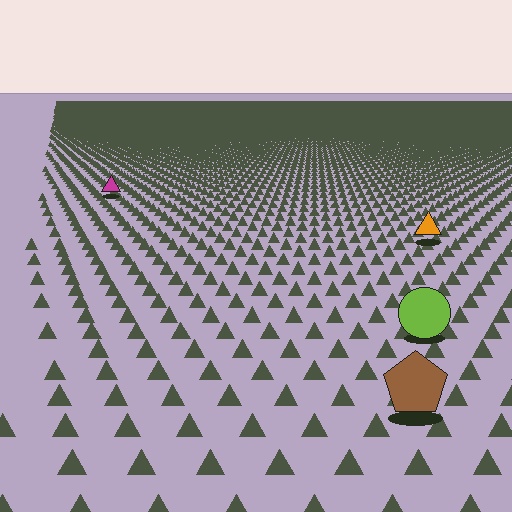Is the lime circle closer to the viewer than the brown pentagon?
No. The brown pentagon is closer — you can tell from the texture gradient: the ground texture is coarser near it.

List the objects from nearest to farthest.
From nearest to farthest: the brown pentagon, the lime circle, the orange triangle, the magenta triangle.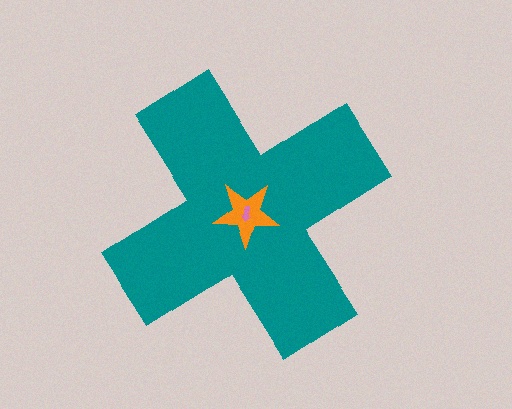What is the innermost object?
The pink arrow.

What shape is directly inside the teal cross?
The orange star.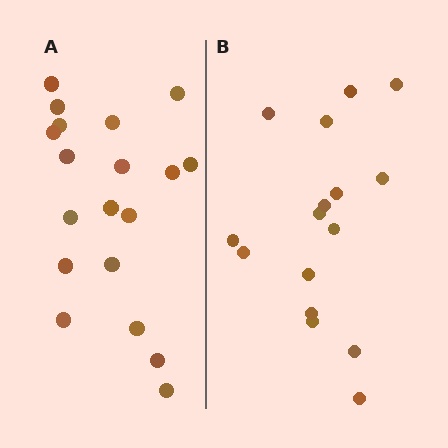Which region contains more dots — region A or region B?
Region A (the left region) has more dots.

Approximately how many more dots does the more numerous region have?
Region A has just a few more — roughly 2 or 3 more dots than region B.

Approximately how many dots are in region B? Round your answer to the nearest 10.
About 20 dots. (The exact count is 16, which rounds to 20.)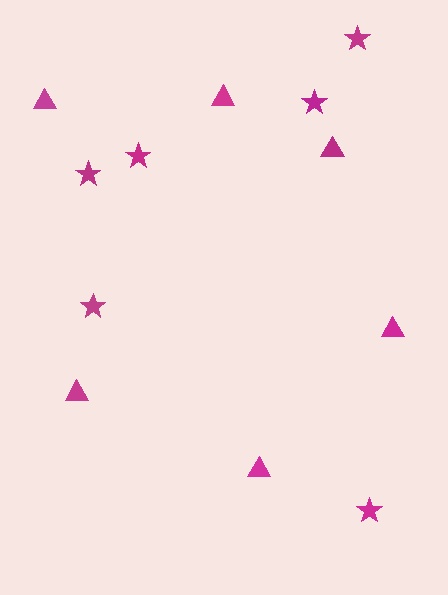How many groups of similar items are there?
There are 2 groups: one group of triangles (6) and one group of stars (6).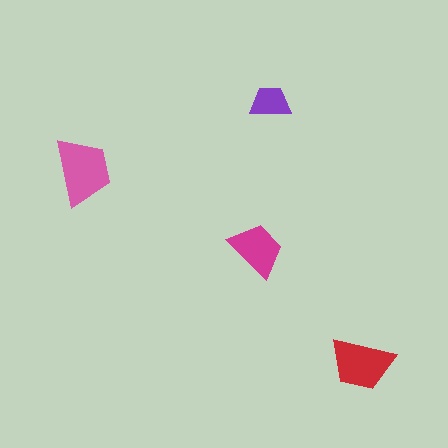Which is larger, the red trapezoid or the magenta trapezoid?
The red one.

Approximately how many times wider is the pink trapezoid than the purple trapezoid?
About 1.5 times wider.